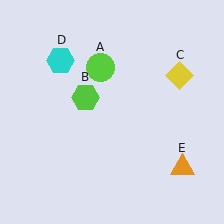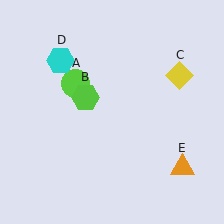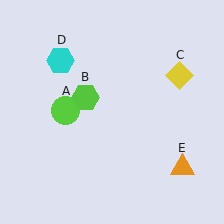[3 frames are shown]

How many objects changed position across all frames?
1 object changed position: lime circle (object A).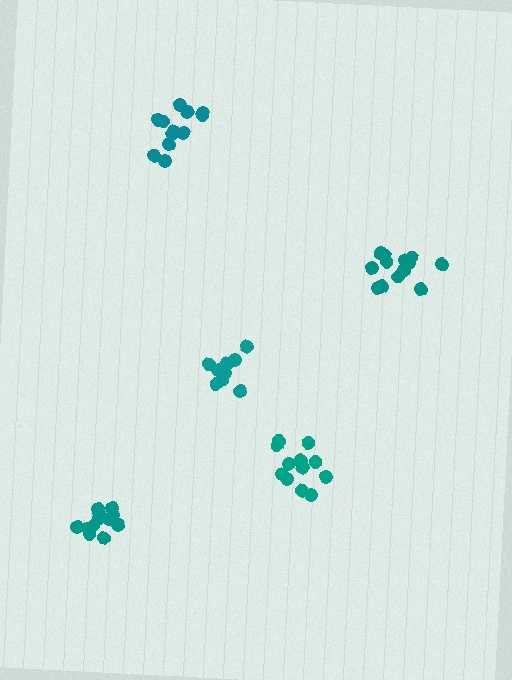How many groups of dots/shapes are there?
There are 5 groups.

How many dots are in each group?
Group 1: 13 dots, Group 2: 12 dots, Group 3: 13 dots, Group 4: 12 dots, Group 5: 9 dots (59 total).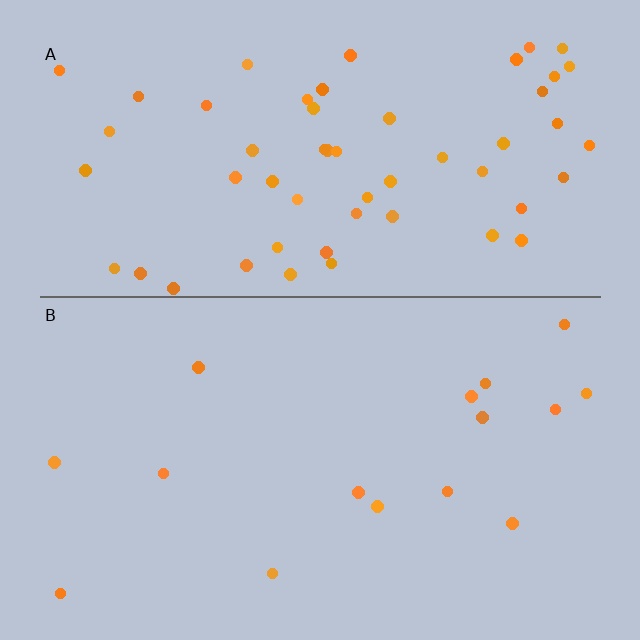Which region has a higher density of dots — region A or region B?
A (the top).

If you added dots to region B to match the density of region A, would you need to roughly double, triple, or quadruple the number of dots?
Approximately quadruple.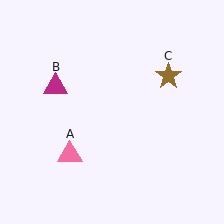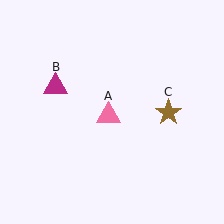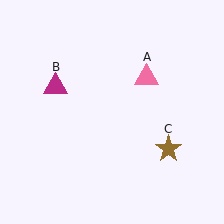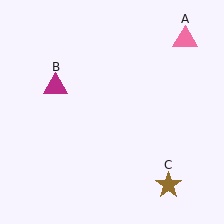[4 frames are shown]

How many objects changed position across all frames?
2 objects changed position: pink triangle (object A), brown star (object C).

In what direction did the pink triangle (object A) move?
The pink triangle (object A) moved up and to the right.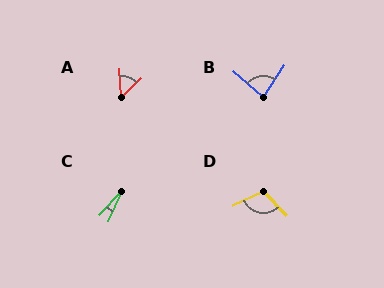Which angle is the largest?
D, at approximately 109 degrees.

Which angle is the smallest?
C, at approximately 18 degrees.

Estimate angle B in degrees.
Approximately 84 degrees.